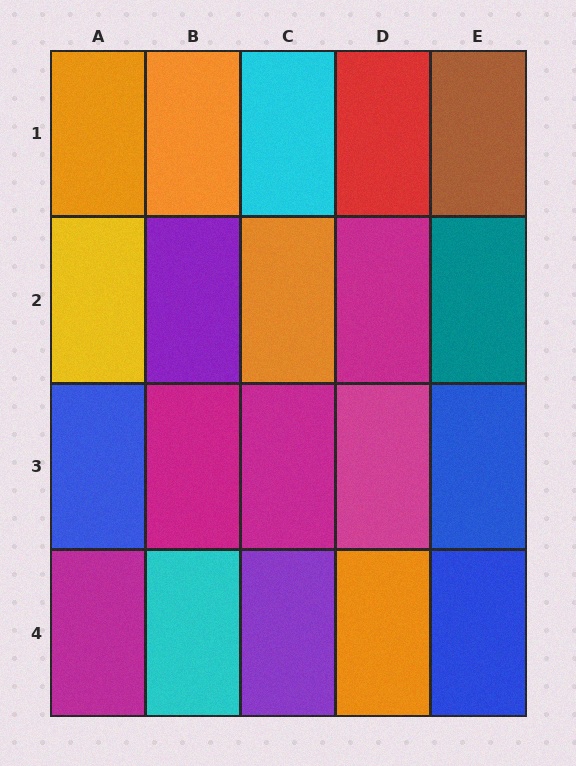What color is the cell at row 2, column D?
Magenta.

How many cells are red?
1 cell is red.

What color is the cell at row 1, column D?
Red.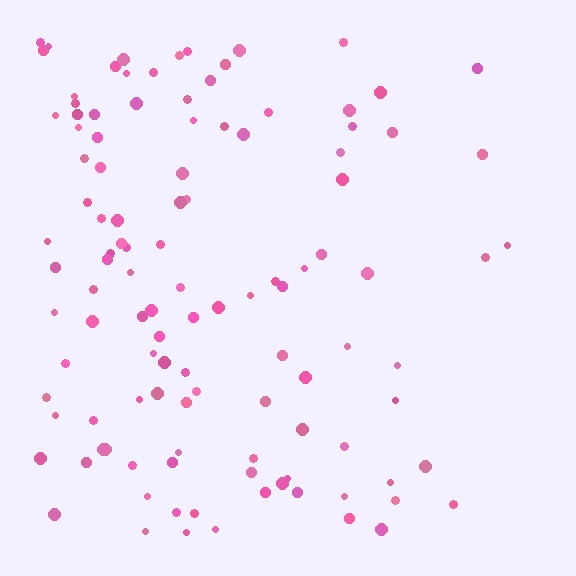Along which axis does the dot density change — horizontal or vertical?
Horizontal.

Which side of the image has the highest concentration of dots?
The left.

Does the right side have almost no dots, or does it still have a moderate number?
Still a moderate number, just noticeably fewer than the left.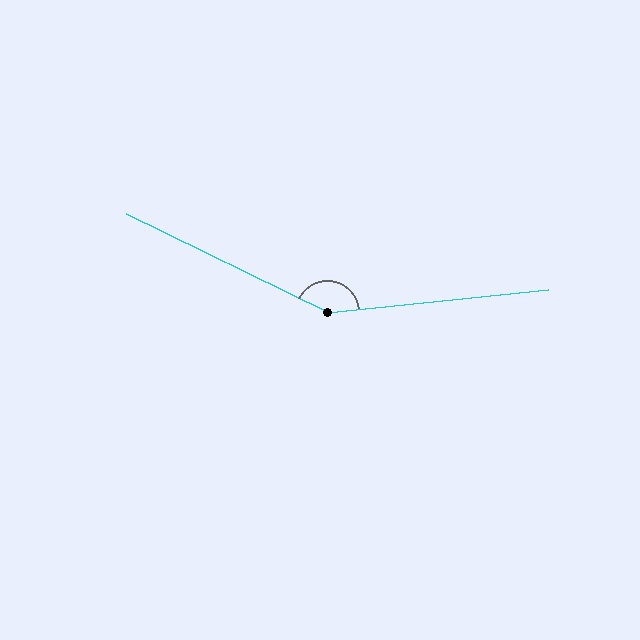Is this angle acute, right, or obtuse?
It is obtuse.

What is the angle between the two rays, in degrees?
Approximately 148 degrees.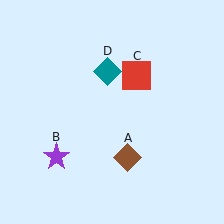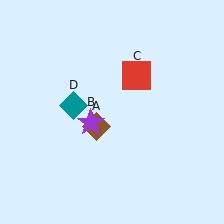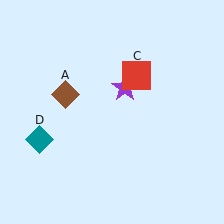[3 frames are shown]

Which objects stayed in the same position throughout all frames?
Red square (object C) remained stationary.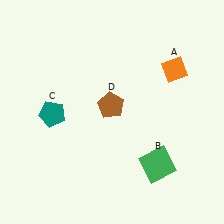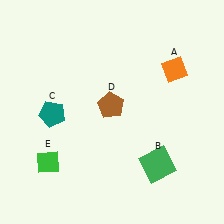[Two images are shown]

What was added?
A green diamond (E) was added in Image 2.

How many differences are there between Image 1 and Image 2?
There is 1 difference between the two images.